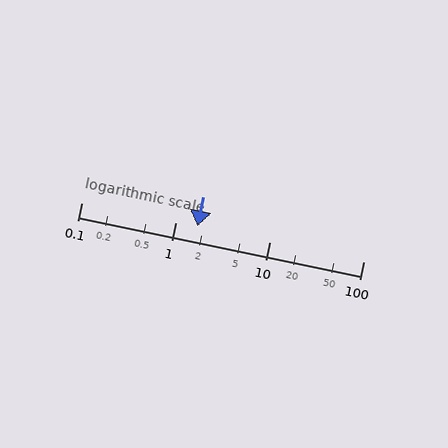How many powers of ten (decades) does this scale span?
The scale spans 3 decades, from 0.1 to 100.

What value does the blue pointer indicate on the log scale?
The pointer indicates approximately 1.7.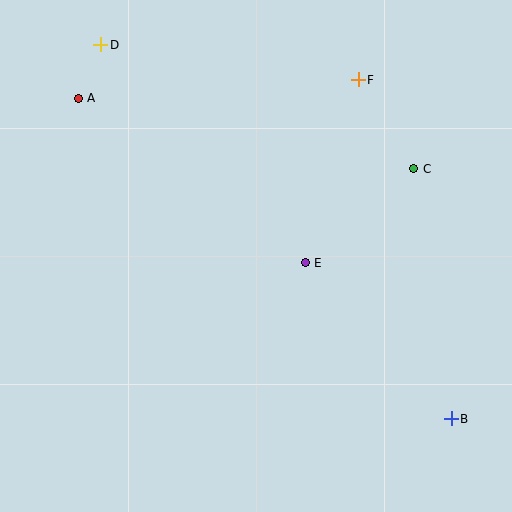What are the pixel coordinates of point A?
Point A is at (78, 98).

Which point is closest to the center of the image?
Point E at (305, 263) is closest to the center.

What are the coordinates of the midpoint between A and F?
The midpoint between A and F is at (218, 89).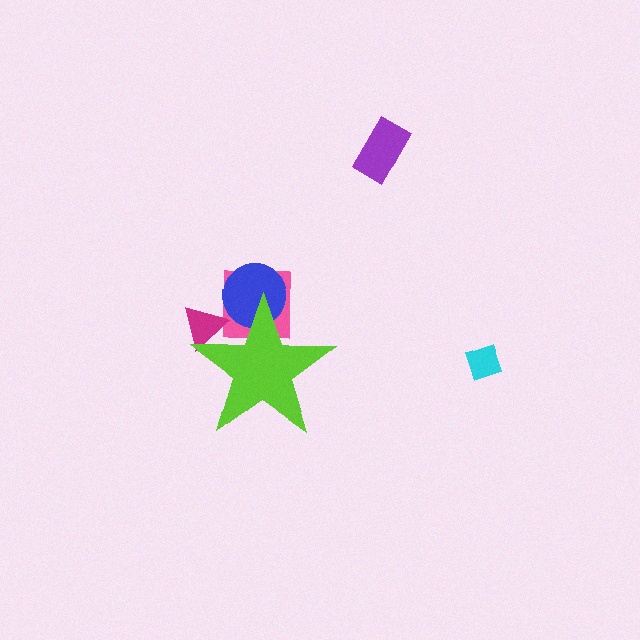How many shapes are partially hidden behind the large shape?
3 shapes are partially hidden.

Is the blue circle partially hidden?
Yes, the blue circle is partially hidden behind the lime star.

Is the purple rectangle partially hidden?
No, the purple rectangle is fully visible.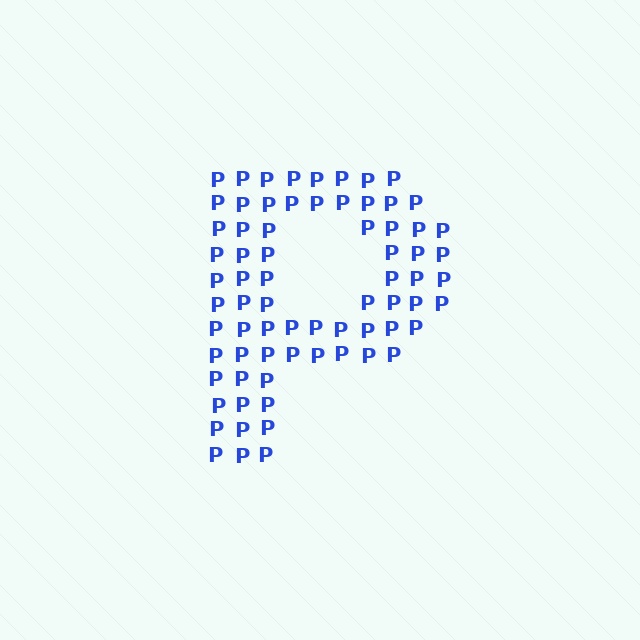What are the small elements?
The small elements are letter P's.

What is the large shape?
The large shape is the letter P.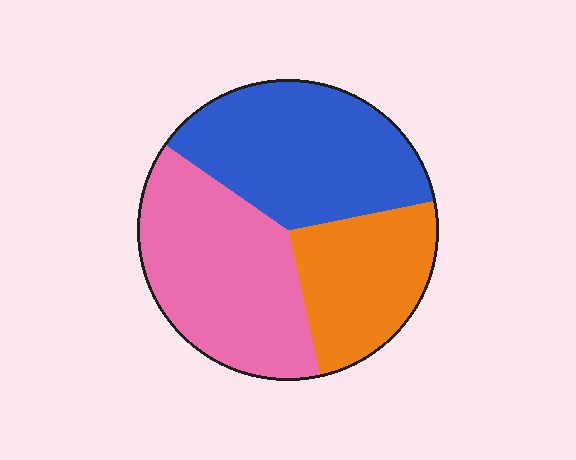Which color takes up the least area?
Orange, at roughly 25%.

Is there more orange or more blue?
Blue.